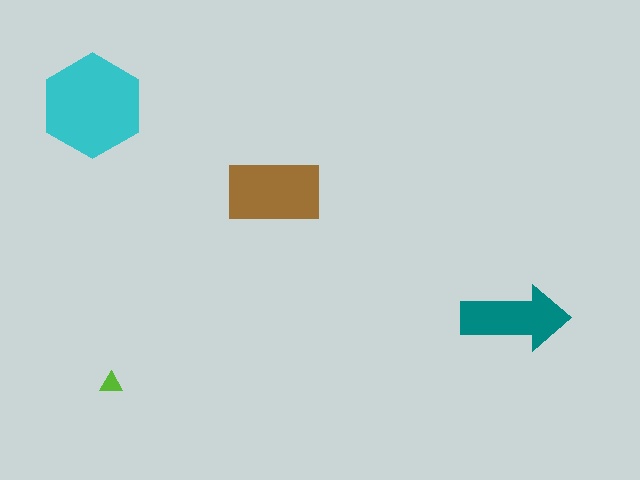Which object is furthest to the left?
The cyan hexagon is leftmost.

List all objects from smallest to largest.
The lime triangle, the teal arrow, the brown rectangle, the cyan hexagon.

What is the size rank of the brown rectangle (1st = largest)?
2nd.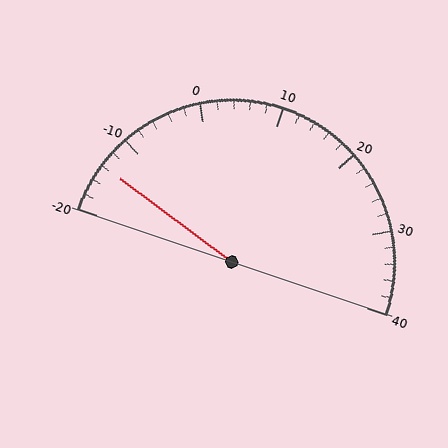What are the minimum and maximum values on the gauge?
The gauge ranges from -20 to 40.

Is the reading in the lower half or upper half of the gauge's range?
The reading is in the lower half of the range (-20 to 40).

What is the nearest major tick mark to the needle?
The nearest major tick mark is -10.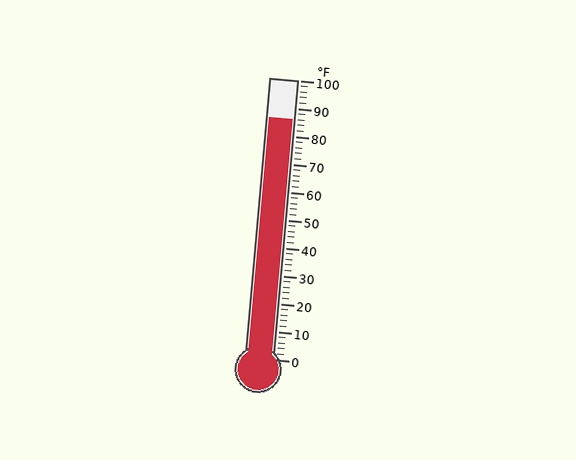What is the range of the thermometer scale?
The thermometer scale ranges from 0°F to 100°F.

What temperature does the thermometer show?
The thermometer shows approximately 86°F.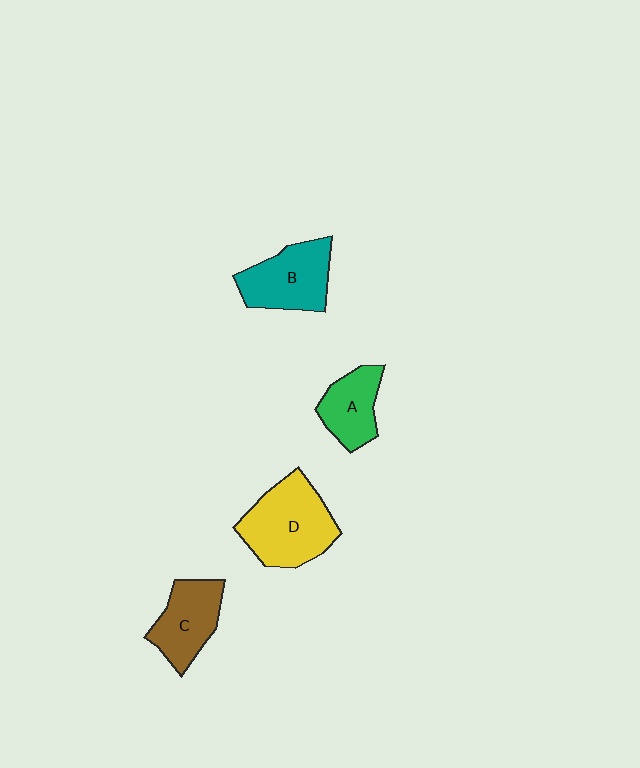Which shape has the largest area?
Shape D (yellow).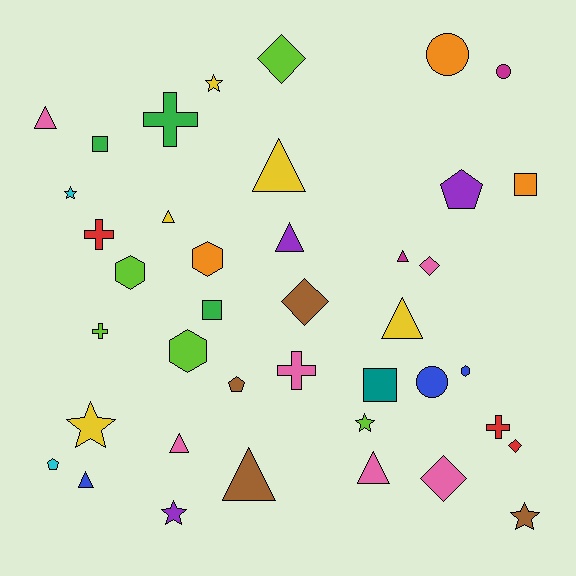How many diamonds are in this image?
There are 5 diamonds.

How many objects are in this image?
There are 40 objects.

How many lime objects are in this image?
There are 5 lime objects.